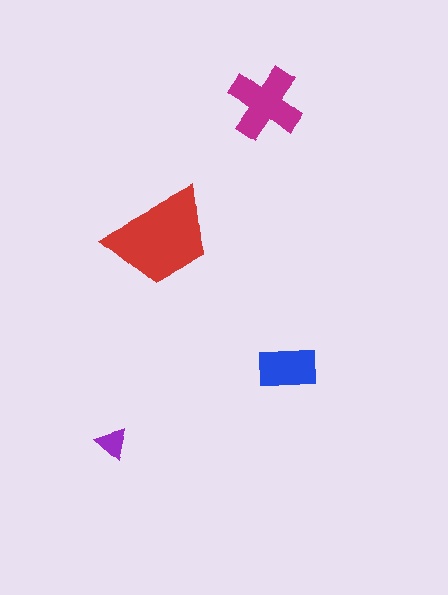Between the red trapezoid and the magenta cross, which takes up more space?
The red trapezoid.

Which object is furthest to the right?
The blue rectangle is rightmost.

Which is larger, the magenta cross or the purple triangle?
The magenta cross.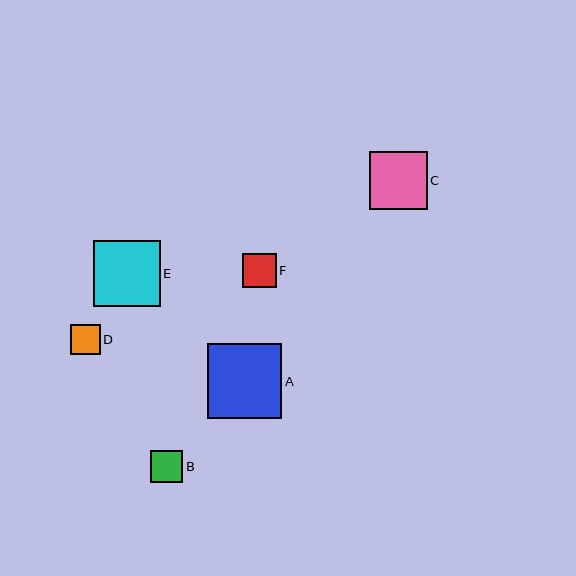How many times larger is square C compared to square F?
Square C is approximately 1.7 times the size of square F.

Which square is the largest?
Square A is the largest with a size of approximately 74 pixels.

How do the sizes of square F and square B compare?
Square F and square B are approximately the same size.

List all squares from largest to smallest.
From largest to smallest: A, E, C, F, B, D.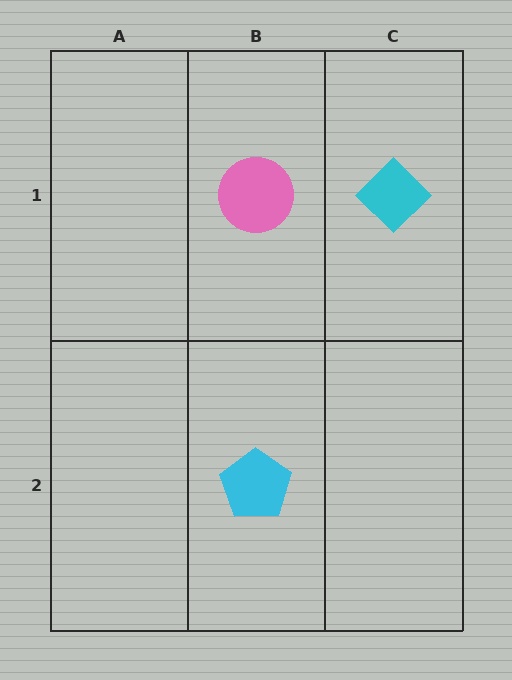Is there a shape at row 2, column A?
No, that cell is empty.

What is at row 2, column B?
A cyan pentagon.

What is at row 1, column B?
A pink circle.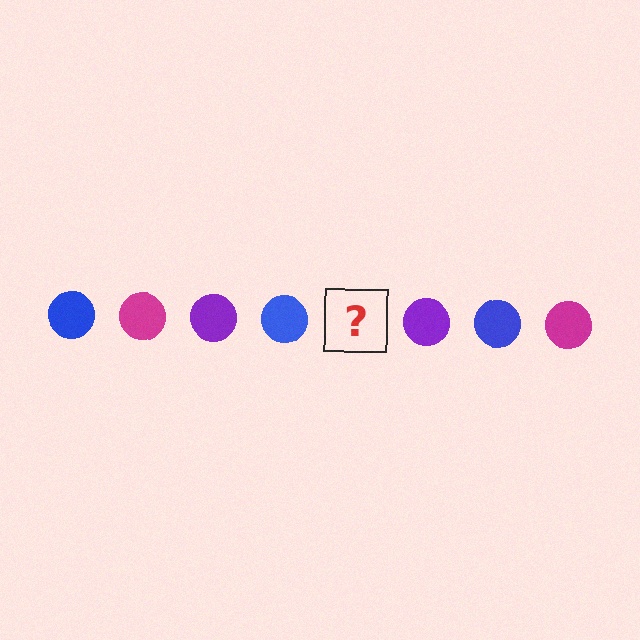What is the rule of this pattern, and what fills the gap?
The rule is that the pattern cycles through blue, magenta, purple circles. The gap should be filled with a magenta circle.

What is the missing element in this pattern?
The missing element is a magenta circle.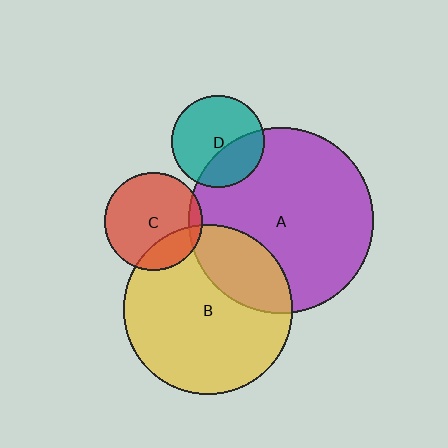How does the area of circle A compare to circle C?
Approximately 3.6 times.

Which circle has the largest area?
Circle A (purple).